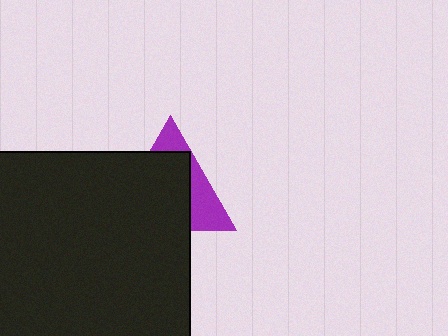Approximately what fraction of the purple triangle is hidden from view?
Roughly 66% of the purple triangle is hidden behind the black square.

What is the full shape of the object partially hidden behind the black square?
The partially hidden object is a purple triangle.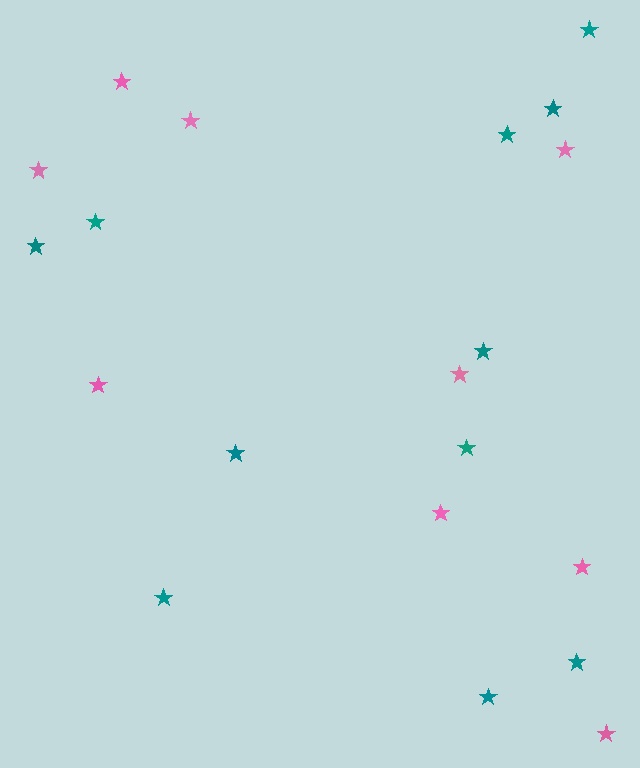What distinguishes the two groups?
There are 2 groups: one group of teal stars (11) and one group of pink stars (9).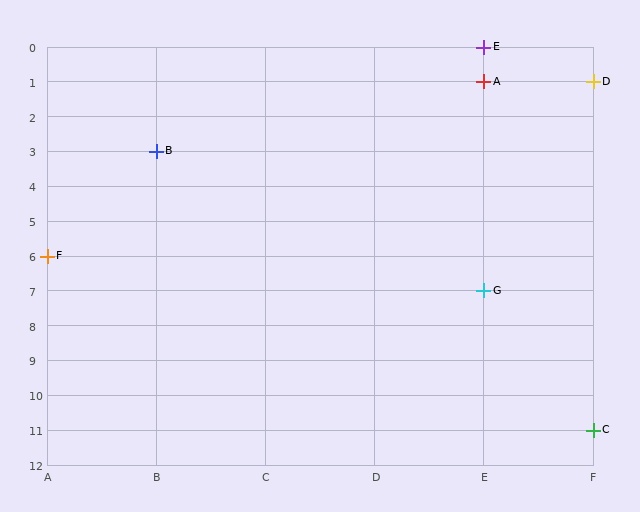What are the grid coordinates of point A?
Point A is at grid coordinates (E, 1).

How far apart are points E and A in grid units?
Points E and A are 1 row apart.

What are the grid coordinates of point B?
Point B is at grid coordinates (B, 3).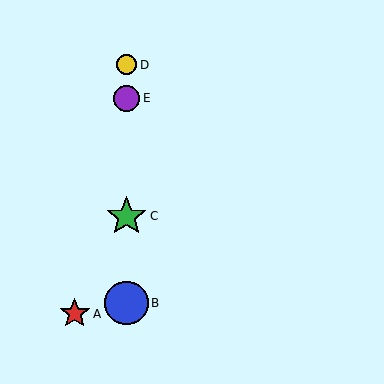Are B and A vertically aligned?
No, B is at x≈127 and A is at x≈75.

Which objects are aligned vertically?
Objects B, C, D, E are aligned vertically.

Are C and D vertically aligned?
Yes, both are at x≈127.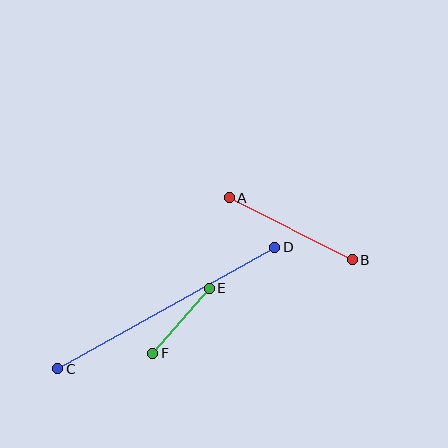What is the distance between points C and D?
The distance is approximately 248 pixels.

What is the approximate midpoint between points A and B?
The midpoint is at approximately (291, 229) pixels.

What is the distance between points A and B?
The distance is approximately 138 pixels.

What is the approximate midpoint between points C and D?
The midpoint is at approximately (166, 308) pixels.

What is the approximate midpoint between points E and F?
The midpoint is at approximately (181, 321) pixels.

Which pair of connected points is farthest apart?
Points C and D are farthest apart.